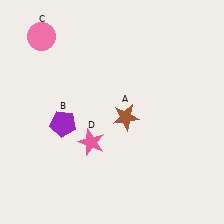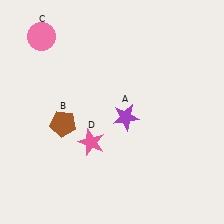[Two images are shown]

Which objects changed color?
A changed from brown to purple. B changed from purple to brown.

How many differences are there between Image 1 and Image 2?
There are 2 differences between the two images.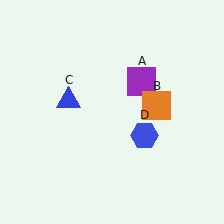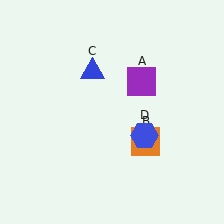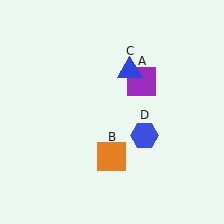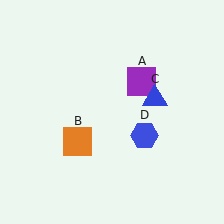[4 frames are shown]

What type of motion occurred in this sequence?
The orange square (object B), blue triangle (object C) rotated clockwise around the center of the scene.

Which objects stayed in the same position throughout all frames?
Purple square (object A) and blue hexagon (object D) remained stationary.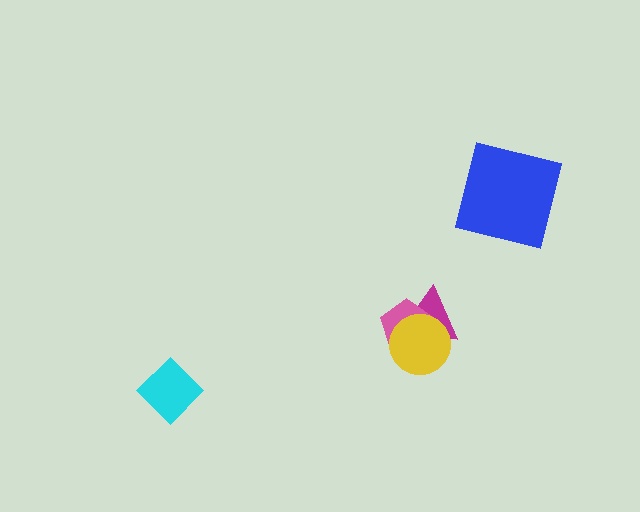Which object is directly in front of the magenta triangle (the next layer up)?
The pink pentagon is directly in front of the magenta triangle.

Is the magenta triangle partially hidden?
Yes, it is partially covered by another shape.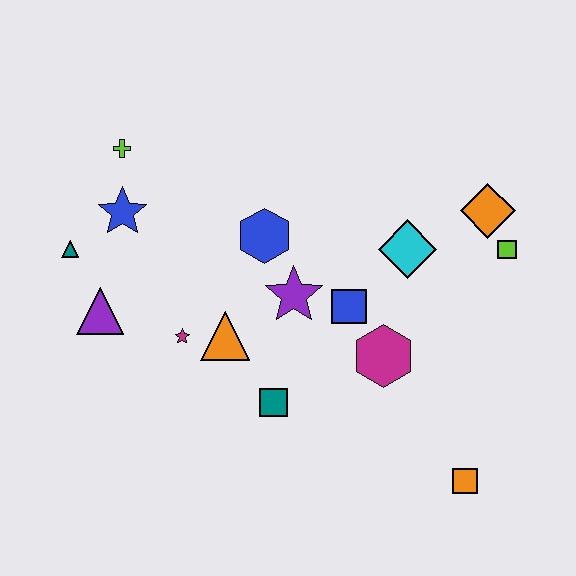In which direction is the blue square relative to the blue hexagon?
The blue square is to the right of the blue hexagon.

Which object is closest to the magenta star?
The orange triangle is closest to the magenta star.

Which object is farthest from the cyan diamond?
The teal triangle is farthest from the cyan diamond.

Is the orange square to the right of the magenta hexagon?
Yes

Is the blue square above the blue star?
No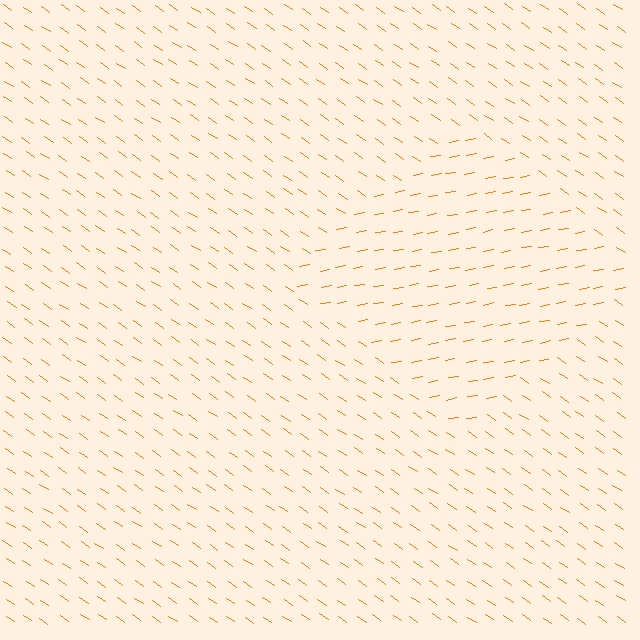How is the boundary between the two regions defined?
The boundary is defined purely by a change in line orientation (approximately 45 degrees difference). All lines are the same color and thickness.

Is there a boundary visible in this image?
Yes, there is a texture boundary formed by a change in line orientation.